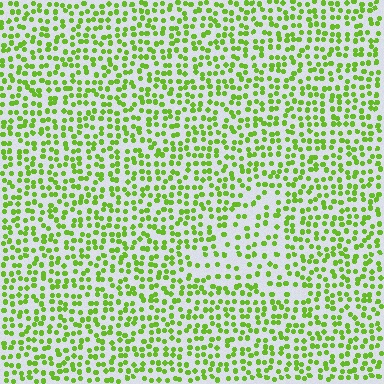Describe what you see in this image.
The image contains small lime elements arranged at two different densities. A triangle-shaped region is visible where the elements are less densely packed than the surrounding area.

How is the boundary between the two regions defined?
The boundary is defined by a change in element density (approximately 1.7x ratio). All elements are the same color, size, and shape.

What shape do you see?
I see a triangle.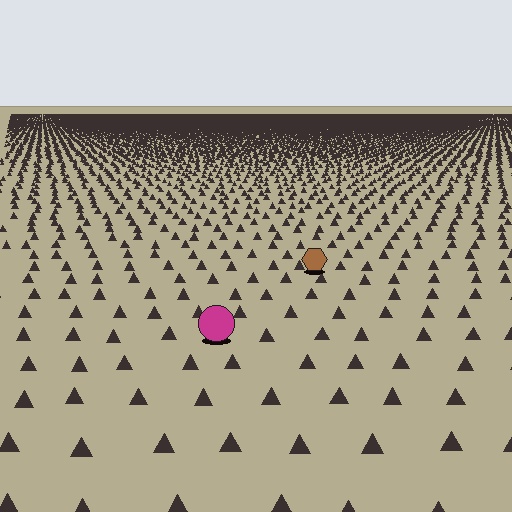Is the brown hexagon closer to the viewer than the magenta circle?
No. The magenta circle is closer — you can tell from the texture gradient: the ground texture is coarser near it.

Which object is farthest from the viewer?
The brown hexagon is farthest from the viewer. It appears smaller and the ground texture around it is denser.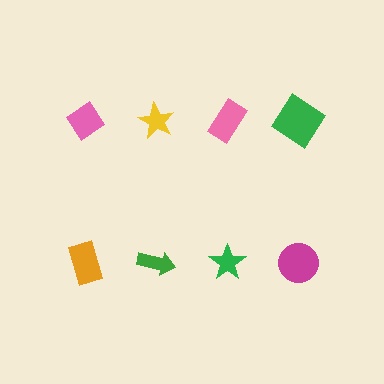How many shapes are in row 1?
4 shapes.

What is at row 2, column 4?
A magenta circle.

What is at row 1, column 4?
A green diamond.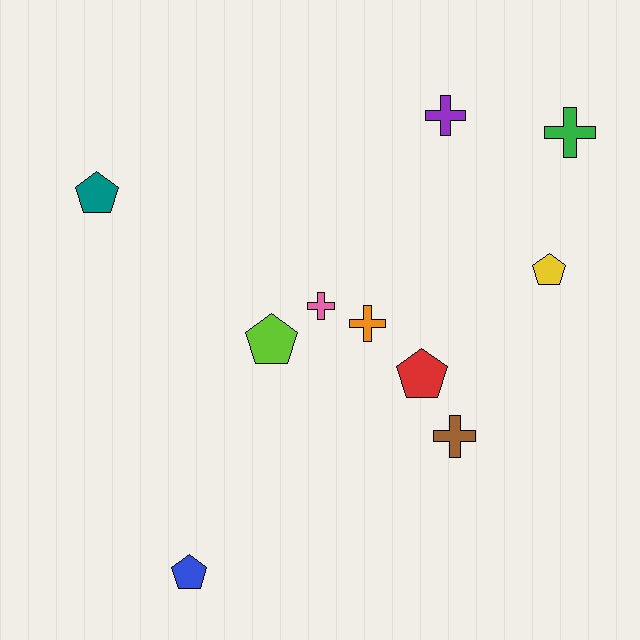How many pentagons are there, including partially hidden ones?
There are 5 pentagons.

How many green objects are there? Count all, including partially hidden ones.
There is 1 green object.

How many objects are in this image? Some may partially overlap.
There are 10 objects.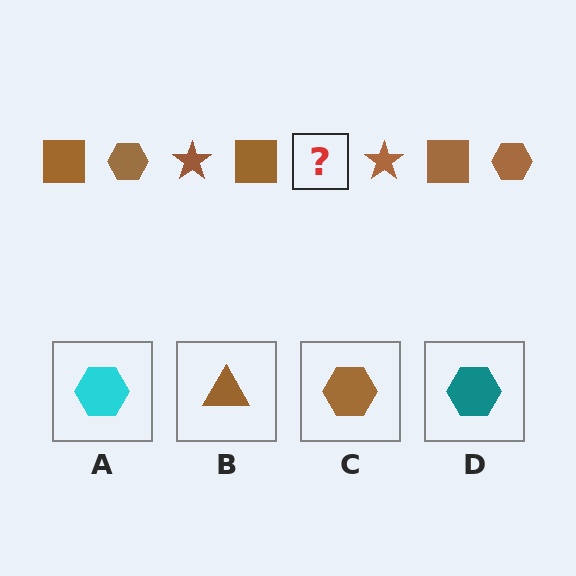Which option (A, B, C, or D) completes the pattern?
C.